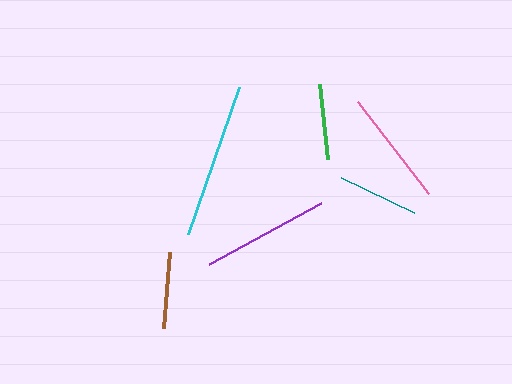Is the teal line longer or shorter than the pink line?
The pink line is longer than the teal line.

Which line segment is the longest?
The cyan line is the longest at approximately 156 pixels.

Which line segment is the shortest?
The green line is the shortest at approximately 75 pixels.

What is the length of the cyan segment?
The cyan segment is approximately 156 pixels long.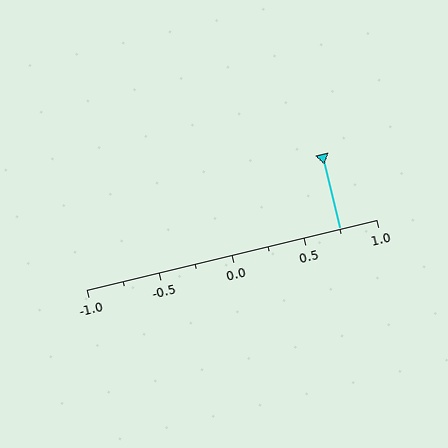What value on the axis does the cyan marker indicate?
The marker indicates approximately 0.75.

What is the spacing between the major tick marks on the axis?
The major ticks are spaced 0.5 apart.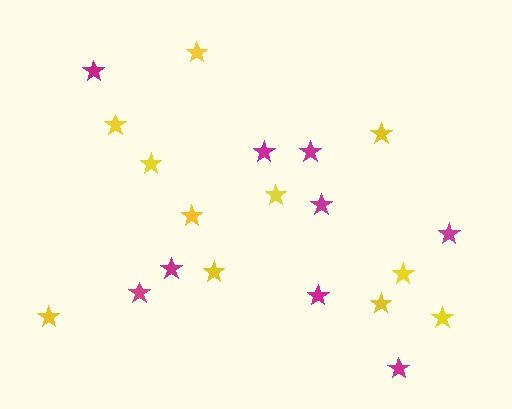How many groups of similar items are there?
There are 2 groups: one group of magenta stars (9) and one group of yellow stars (11).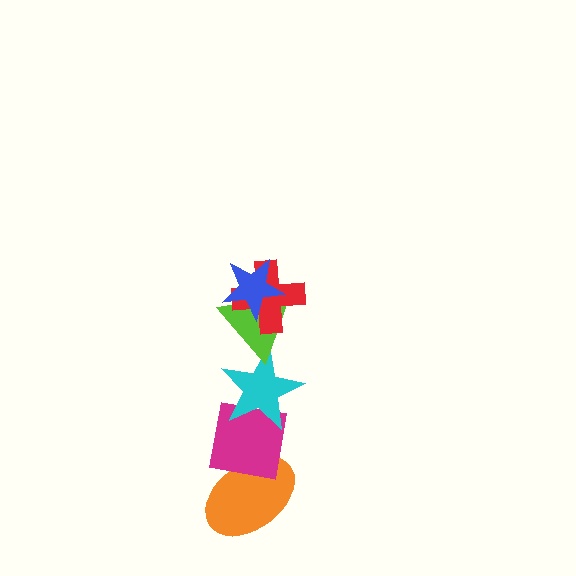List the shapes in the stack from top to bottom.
From top to bottom: the blue star, the red cross, the lime triangle, the cyan star, the magenta square, the orange ellipse.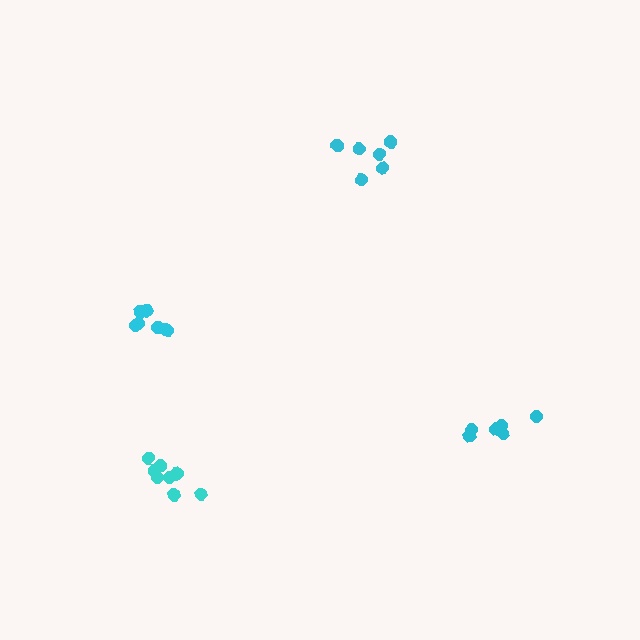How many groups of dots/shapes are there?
There are 4 groups.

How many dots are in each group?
Group 1: 6 dots, Group 2: 6 dots, Group 3: 9 dots, Group 4: 7 dots (28 total).